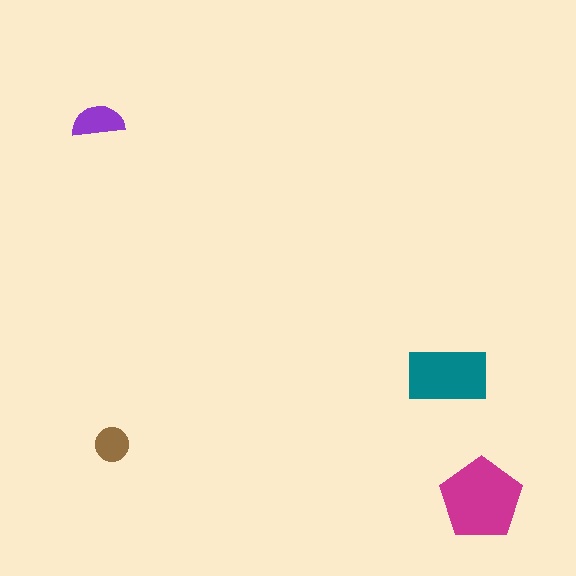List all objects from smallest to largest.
The brown circle, the purple semicircle, the teal rectangle, the magenta pentagon.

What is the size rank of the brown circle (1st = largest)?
4th.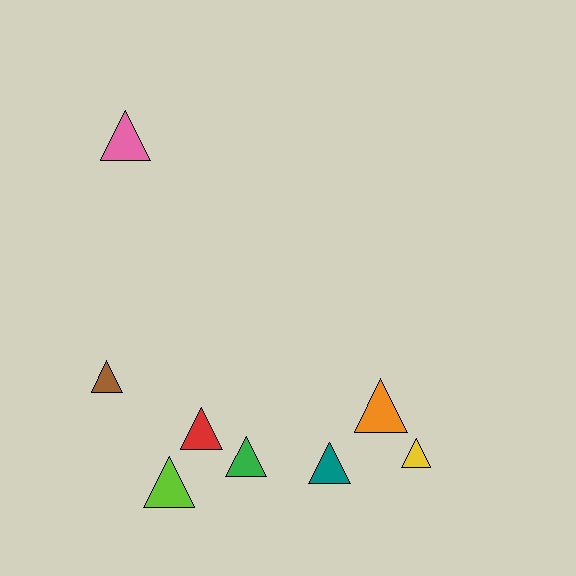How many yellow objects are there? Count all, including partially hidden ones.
There is 1 yellow object.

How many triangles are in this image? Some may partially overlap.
There are 8 triangles.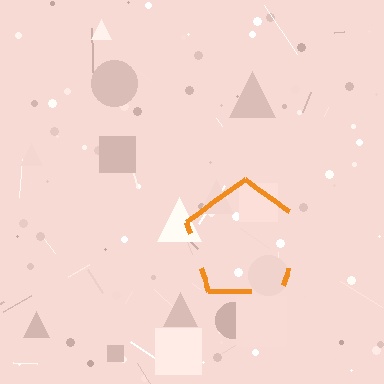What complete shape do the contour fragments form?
The contour fragments form a pentagon.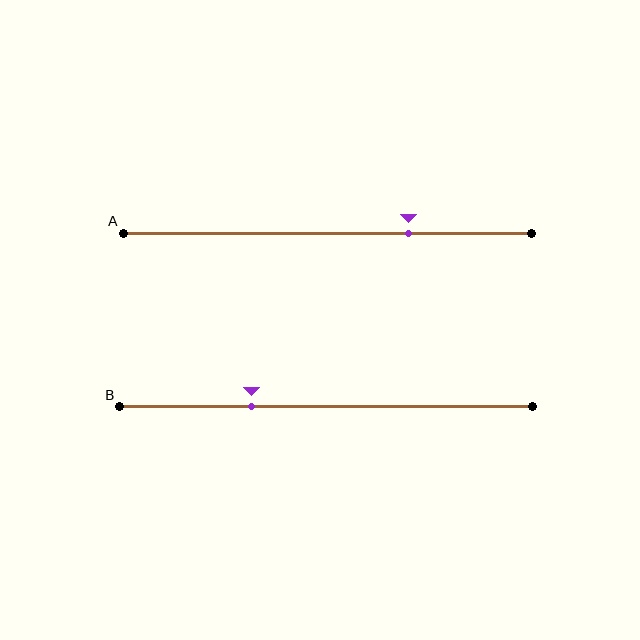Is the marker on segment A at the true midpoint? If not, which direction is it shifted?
No, the marker on segment A is shifted to the right by about 20% of the segment length.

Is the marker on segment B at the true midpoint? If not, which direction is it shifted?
No, the marker on segment B is shifted to the left by about 18% of the segment length.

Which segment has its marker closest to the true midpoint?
Segment B has its marker closest to the true midpoint.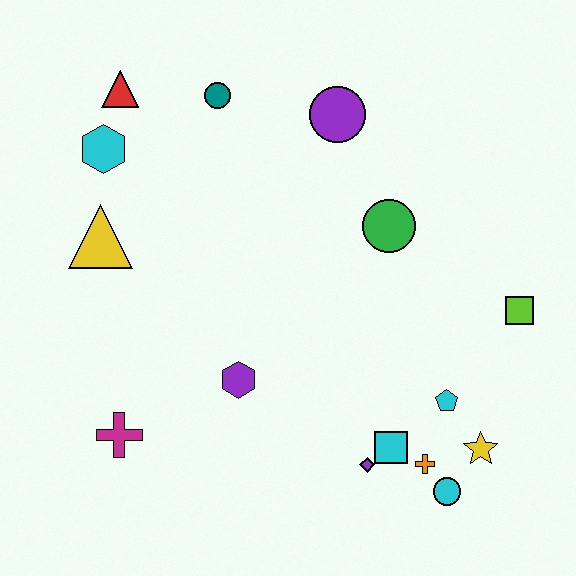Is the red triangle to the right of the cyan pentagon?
No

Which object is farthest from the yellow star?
The red triangle is farthest from the yellow star.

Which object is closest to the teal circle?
The red triangle is closest to the teal circle.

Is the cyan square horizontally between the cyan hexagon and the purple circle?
No